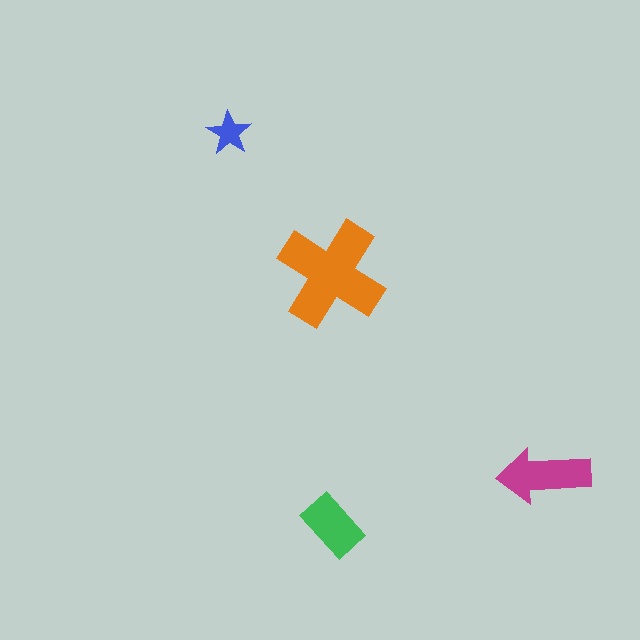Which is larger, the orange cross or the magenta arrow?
The orange cross.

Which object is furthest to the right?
The magenta arrow is rightmost.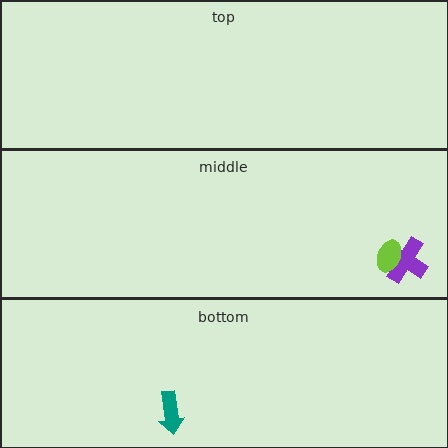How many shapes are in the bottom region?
1.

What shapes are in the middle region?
The purple cross, the lime ellipse.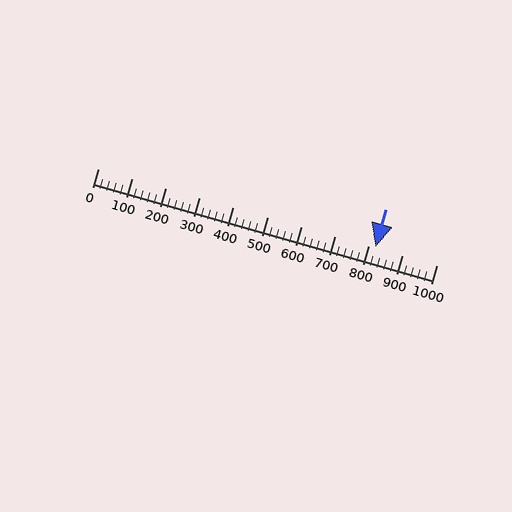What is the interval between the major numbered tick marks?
The major tick marks are spaced 100 units apart.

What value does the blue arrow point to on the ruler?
The blue arrow points to approximately 820.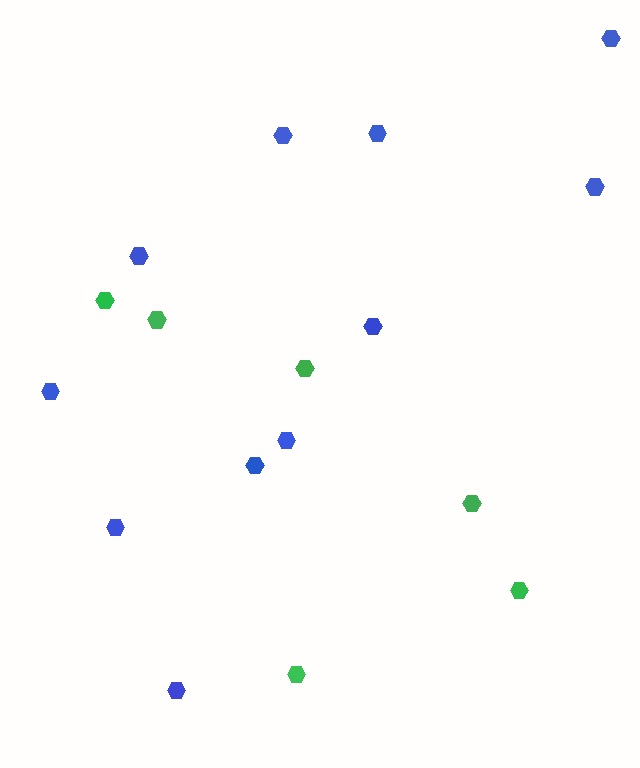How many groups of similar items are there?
There are 2 groups: one group of blue hexagons (11) and one group of green hexagons (6).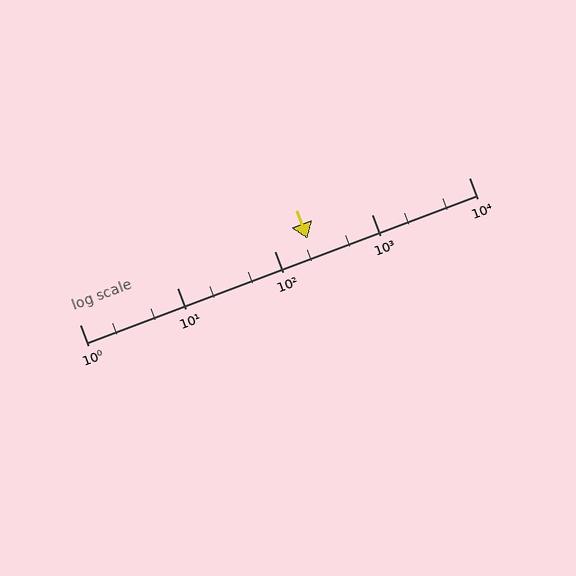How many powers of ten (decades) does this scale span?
The scale spans 4 decades, from 1 to 10000.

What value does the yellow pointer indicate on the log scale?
The pointer indicates approximately 220.